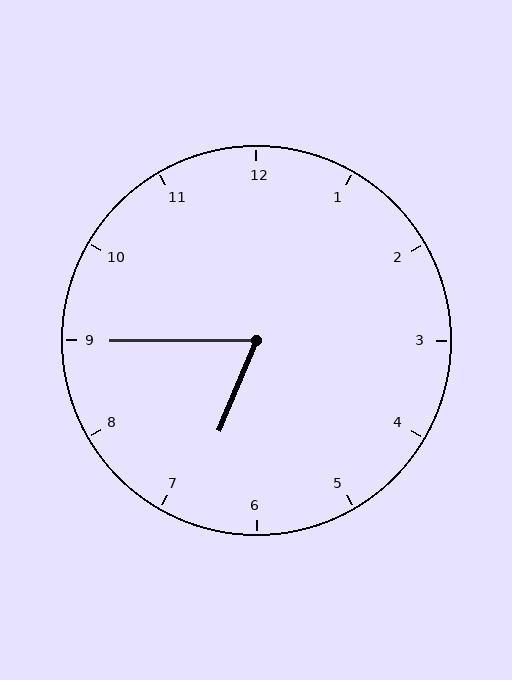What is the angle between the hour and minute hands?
Approximately 68 degrees.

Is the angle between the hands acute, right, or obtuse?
It is acute.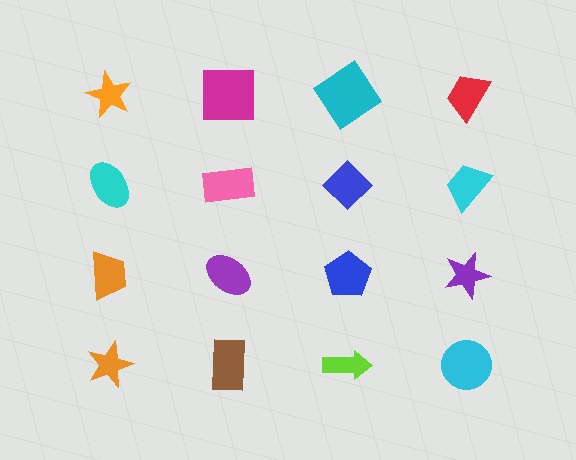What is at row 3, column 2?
A purple ellipse.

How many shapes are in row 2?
4 shapes.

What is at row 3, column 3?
A blue pentagon.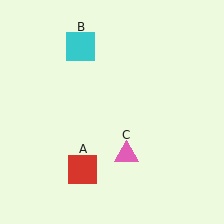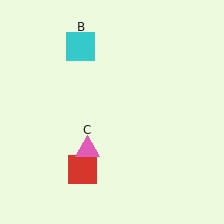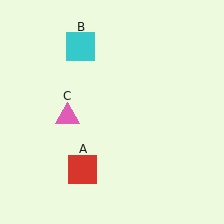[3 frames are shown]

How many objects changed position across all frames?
1 object changed position: pink triangle (object C).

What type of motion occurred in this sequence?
The pink triangle (object C) rotated clockwise around the center of the scene.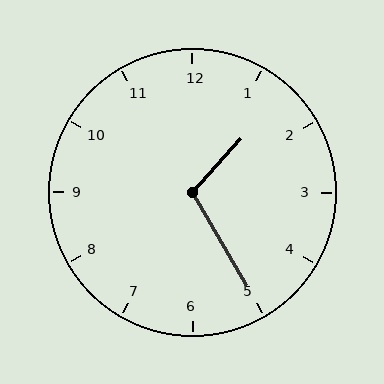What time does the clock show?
1:25.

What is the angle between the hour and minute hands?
Approximately 108 degrees.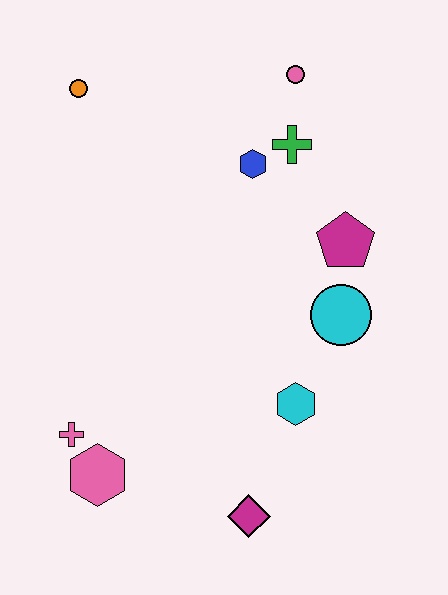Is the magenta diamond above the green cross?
No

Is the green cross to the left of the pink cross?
No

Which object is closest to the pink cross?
The pink hexagon is closest to the pink cross.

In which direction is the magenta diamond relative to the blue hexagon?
The magenta diamond is below the blue hexagon.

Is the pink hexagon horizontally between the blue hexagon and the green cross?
No